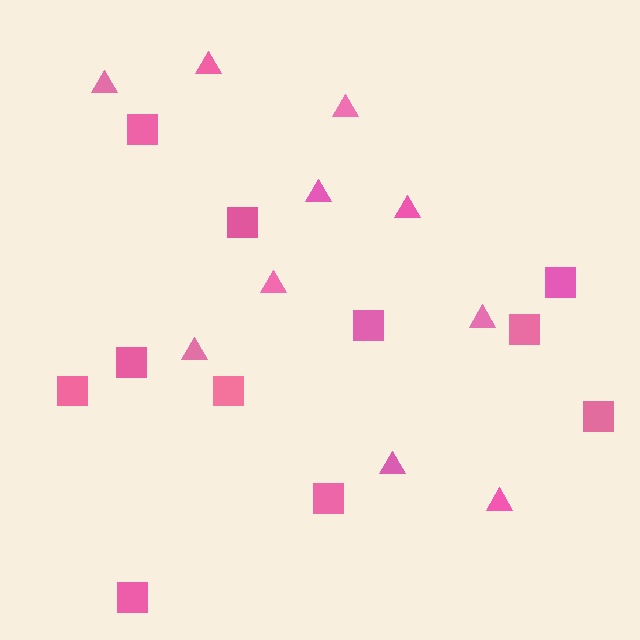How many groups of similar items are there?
There are 2 groups: one group of squares (11) and one group of triangles (10).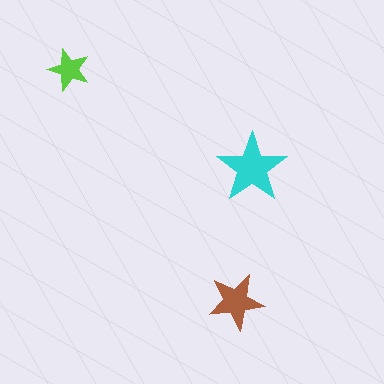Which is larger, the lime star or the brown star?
The brown one.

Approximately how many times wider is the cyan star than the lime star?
About 1.5 times wider.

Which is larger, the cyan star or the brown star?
The cyan one.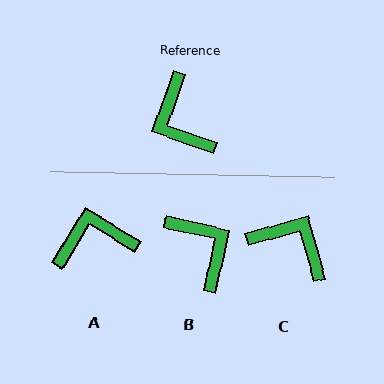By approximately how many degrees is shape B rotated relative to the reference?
Approximately 173 degrees clockwise.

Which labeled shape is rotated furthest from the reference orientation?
B, about 173 degrees away.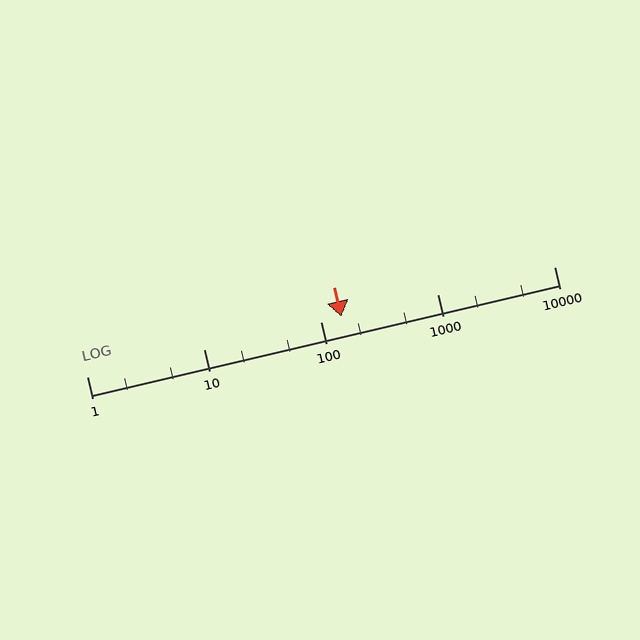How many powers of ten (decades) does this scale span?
The scale spans 4 decades, from 1 to 10000.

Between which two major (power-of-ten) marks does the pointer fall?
The pointer is between 100 and 1000.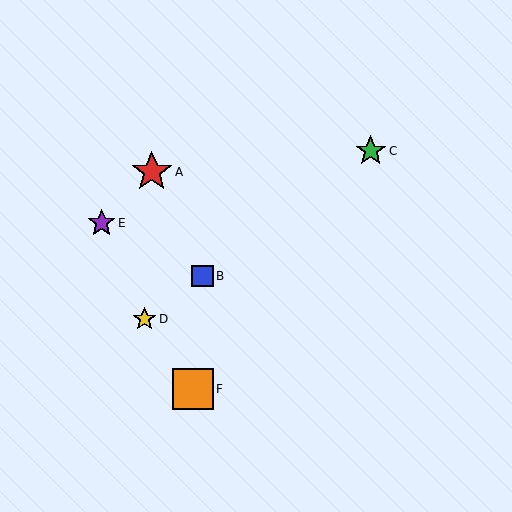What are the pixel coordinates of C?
Object C is at (371, 151).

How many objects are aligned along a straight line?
3 objects (B, C, D) are aligned along a straight line.